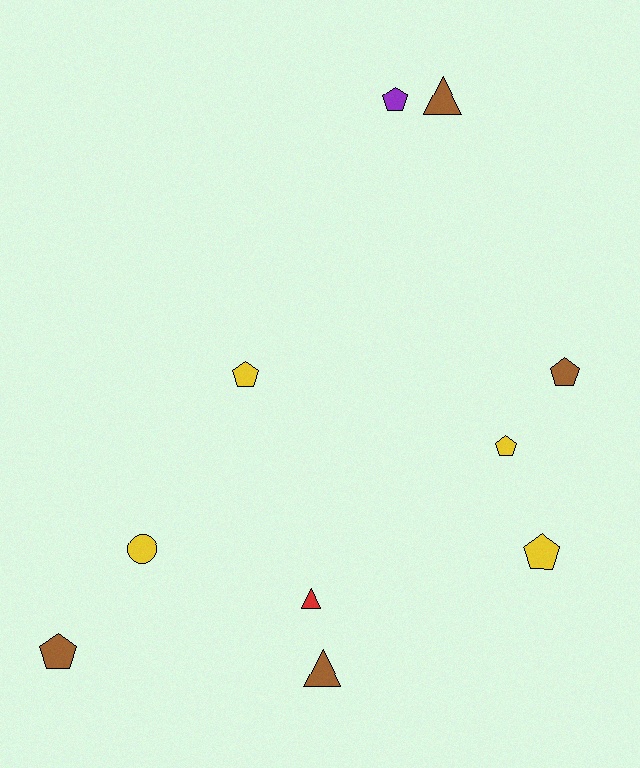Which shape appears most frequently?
Pentagon, with 6 objects.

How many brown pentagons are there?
There are 2 brown pentagons.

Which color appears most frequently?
Brown, with 4 objects.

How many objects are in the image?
There are 10 objects.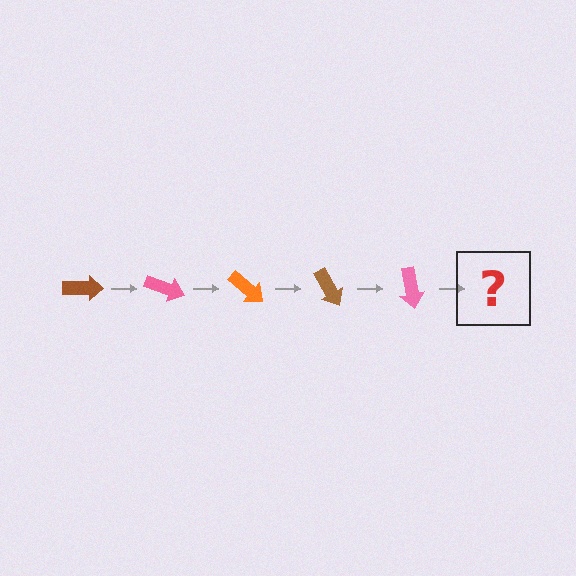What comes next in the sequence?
The next element should be an orange arrow, rotated 100 degrees from the start.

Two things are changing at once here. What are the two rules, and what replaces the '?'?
The two rules are that it rotates 20 degrees each step and the color cycles through brown, pink, and orange. The '?' should be an orange arrow, rotated 100 degrees from the start.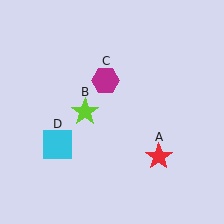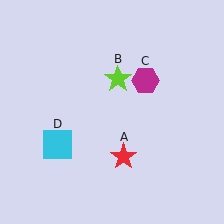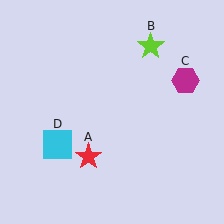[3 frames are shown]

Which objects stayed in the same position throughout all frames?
Cyan square (object D) remained stationary.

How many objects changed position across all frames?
3 objects changed position: red star (object A), lime star (object B), magenta hexagon (object C).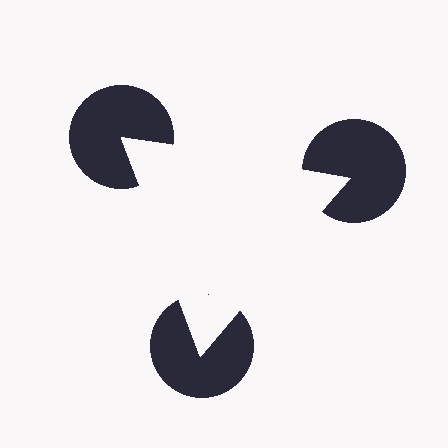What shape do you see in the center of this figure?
An illusory triangle — its edges are inferred from the aligned wedge cuts in the pac-man discs, not physically drawn.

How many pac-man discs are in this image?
There are 3 — one at each vertex of the illusory triangle.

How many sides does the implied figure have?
3 sides.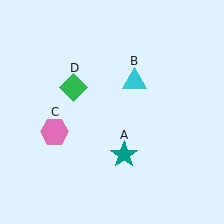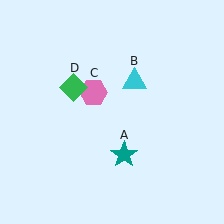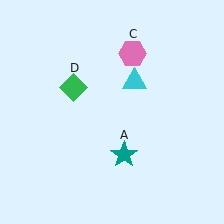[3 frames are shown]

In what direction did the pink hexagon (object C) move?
The pink hexagon (object C) moved up and to the right.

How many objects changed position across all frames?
1 object changed position: pink hexagon (object C).